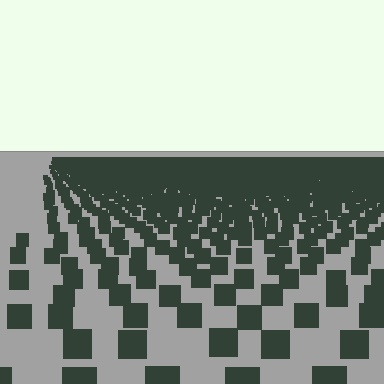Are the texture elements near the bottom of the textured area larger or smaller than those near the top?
Larger. Near the bottom, elements are closer to the viewer and appear at a bigger on-screen size.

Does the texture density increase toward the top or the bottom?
Density increases toward the top.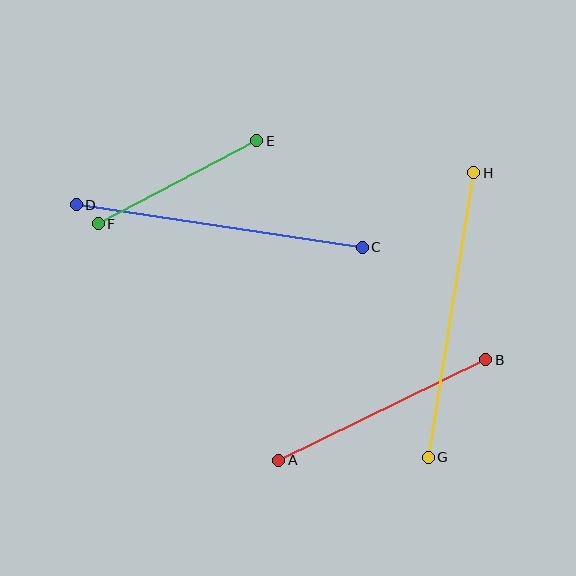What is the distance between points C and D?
The distance is approximately 289 pixels.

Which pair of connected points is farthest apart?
Points C and D are farthest apart.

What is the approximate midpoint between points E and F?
The midpoint is at approximately (178, 182) pixels.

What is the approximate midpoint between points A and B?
The midpoint is at approximately (382, 410) pixels.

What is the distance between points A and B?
The distance is approximately 230 pixels.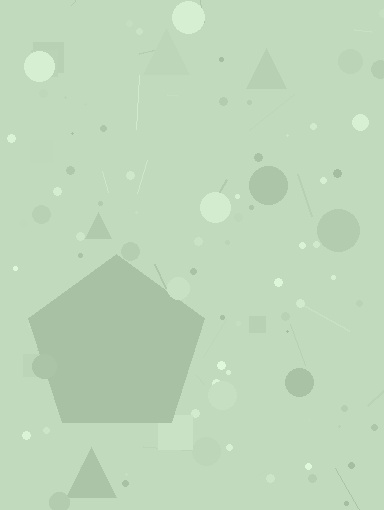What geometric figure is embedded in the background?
A pentagon is embedded in the background.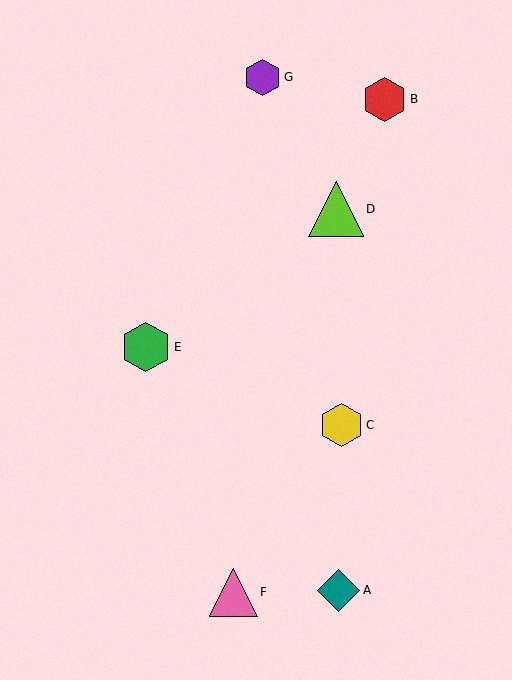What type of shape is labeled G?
Shape G is a purple hexagon.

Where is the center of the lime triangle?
The center of the lime triangle is at (336, 209).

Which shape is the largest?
The lime triangle (labeled D) is the largest.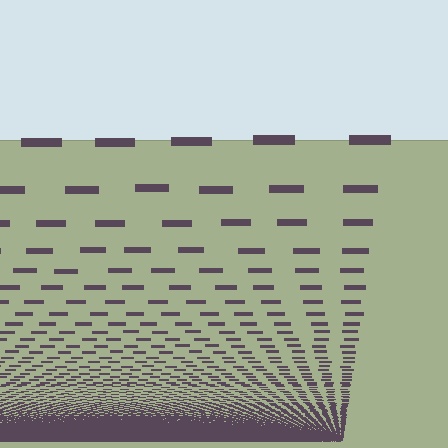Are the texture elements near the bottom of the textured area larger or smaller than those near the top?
Smaller. The gradient is inverted — elements near the bottom are smaller and denser.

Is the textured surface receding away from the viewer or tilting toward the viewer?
The surface appears to tilt toward the viewer. Texture elements get larger and sparser toward the top.